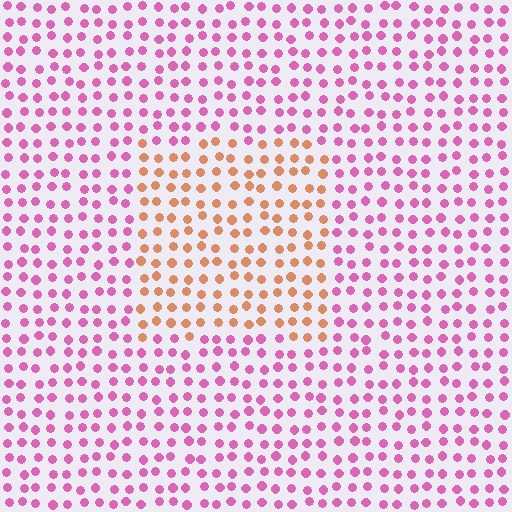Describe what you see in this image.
The image is filled with small pink elements in a uniform arrangement. A rectangle-shaped region is visible where the elements are tinted to a slightly different hue, forming a subtle color boundary.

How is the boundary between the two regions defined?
The boundary is defined purely by a slight shift in hue (about 62 degrees). Spacing, size, and orientation are identical on both sides.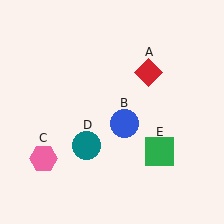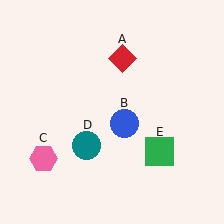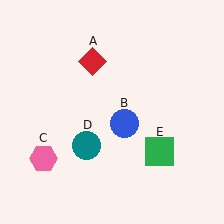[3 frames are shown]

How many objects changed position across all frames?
1 object changed position: red diamond (object A).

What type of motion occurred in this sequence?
The red diamond (object A) rotated counterclockwise around the center of the scene.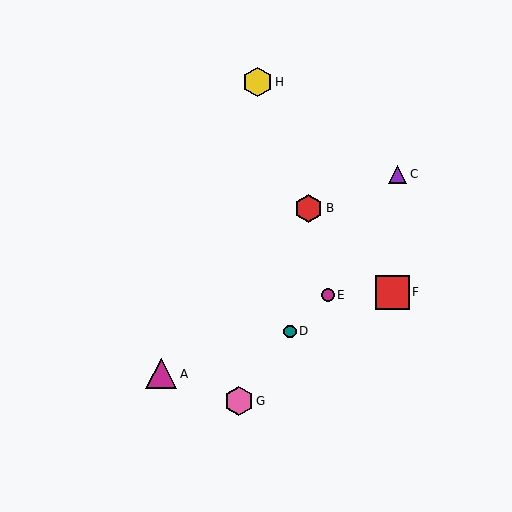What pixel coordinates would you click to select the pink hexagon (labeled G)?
Click at (239, 401) to select the pink hexagon G.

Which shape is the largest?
The red square (labeled F) is the largest.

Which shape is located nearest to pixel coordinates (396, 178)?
The purple triangle (labeled C) at (398, 174) is nearest to that location.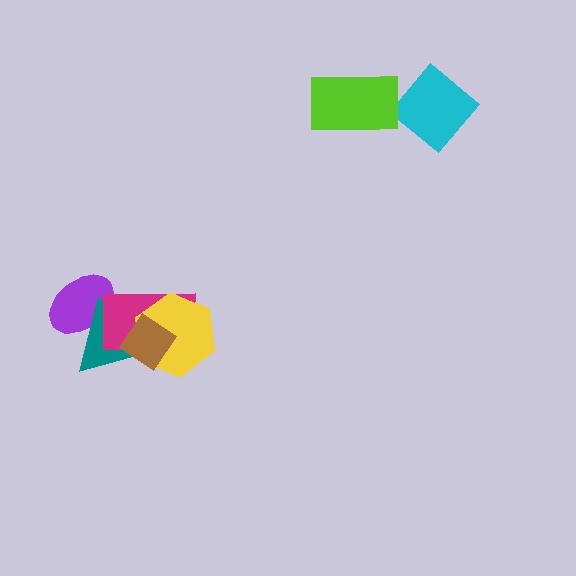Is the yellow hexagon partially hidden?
Yes, it is partially covered by another shape.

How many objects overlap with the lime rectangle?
0 objects overlap with the lime rectangle.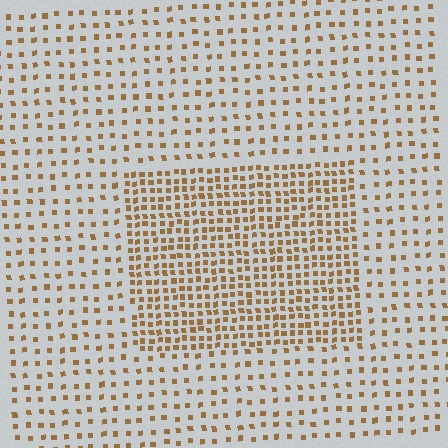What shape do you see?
I see a rectangle.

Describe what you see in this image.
The image contains small brown elements arranged at two different densities. A rectangle-shaped region is visible where the elements are more densely packed than the surrounding area.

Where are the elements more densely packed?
The elements are more densely packed inside the rectangle boundary.